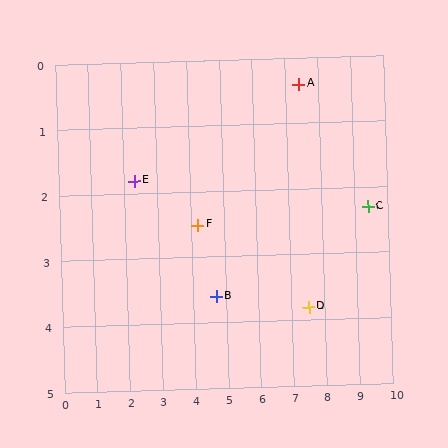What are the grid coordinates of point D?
Point D is at approximately (7.5, 3.8).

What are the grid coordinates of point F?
Point F is at approximately (4.2, 2.5).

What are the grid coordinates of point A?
Point A is at approximately (7.4, 0.4).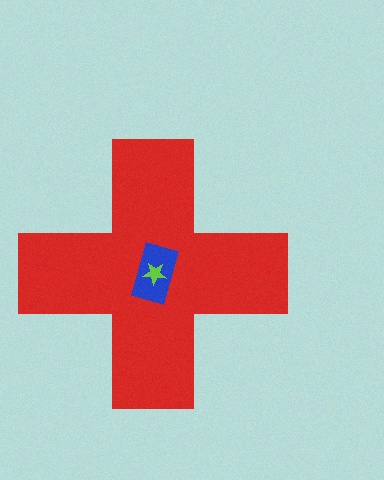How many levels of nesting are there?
3.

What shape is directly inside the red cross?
The blue rectangle.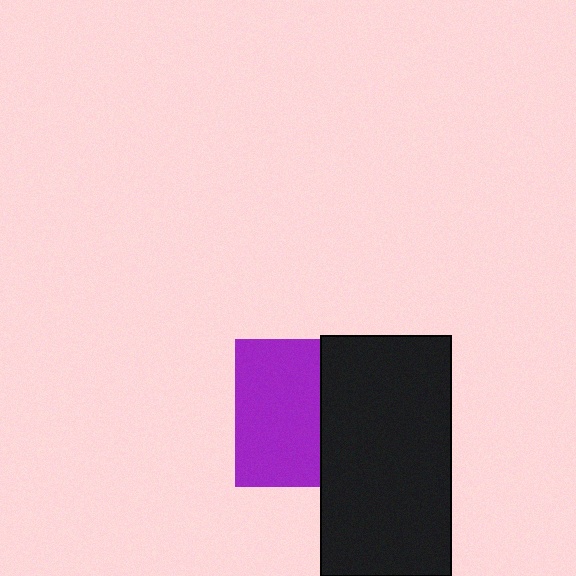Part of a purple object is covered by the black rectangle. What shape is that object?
It is a square.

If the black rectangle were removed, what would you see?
You would see the complete purple square.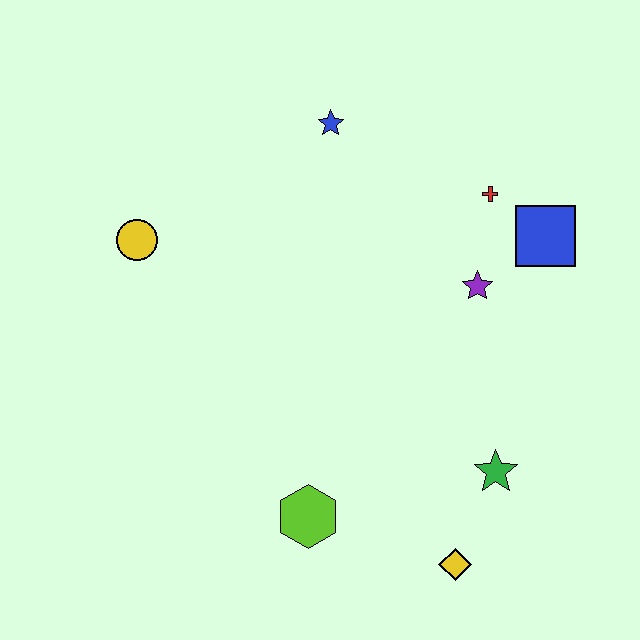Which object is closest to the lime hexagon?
The yellow diamond is closest to the lime hexagon.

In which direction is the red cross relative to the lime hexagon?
The red cross is above the lime hexagon.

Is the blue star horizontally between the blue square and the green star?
No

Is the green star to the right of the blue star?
Yes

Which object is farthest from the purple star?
The yellow circle is farthest from the purple star.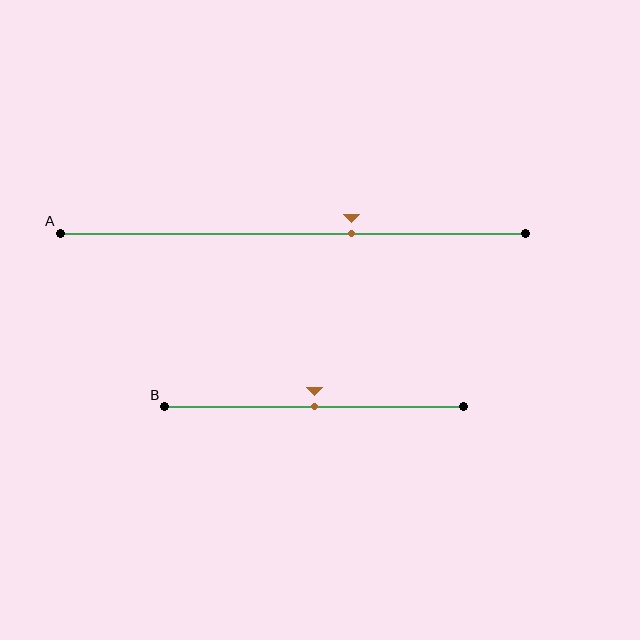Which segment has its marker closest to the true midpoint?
Segment B has its marker closest to the true midpoint.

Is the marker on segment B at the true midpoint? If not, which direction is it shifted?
Yes, the marker on segment B is at the true midpoint.